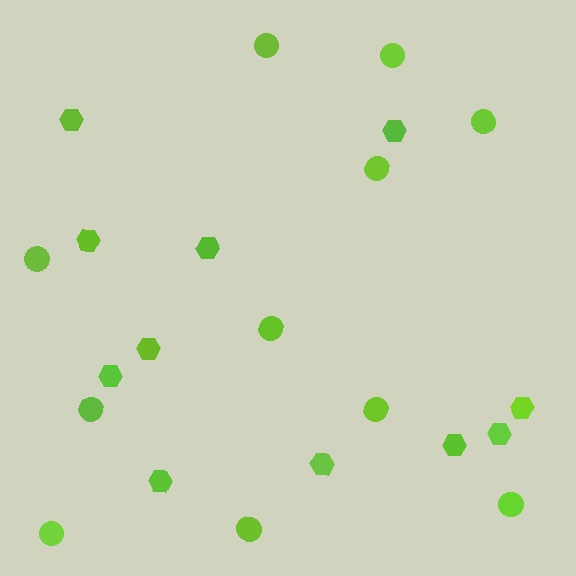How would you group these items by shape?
There are 2 groups: one group of hexagons (11) and one group of circles (11).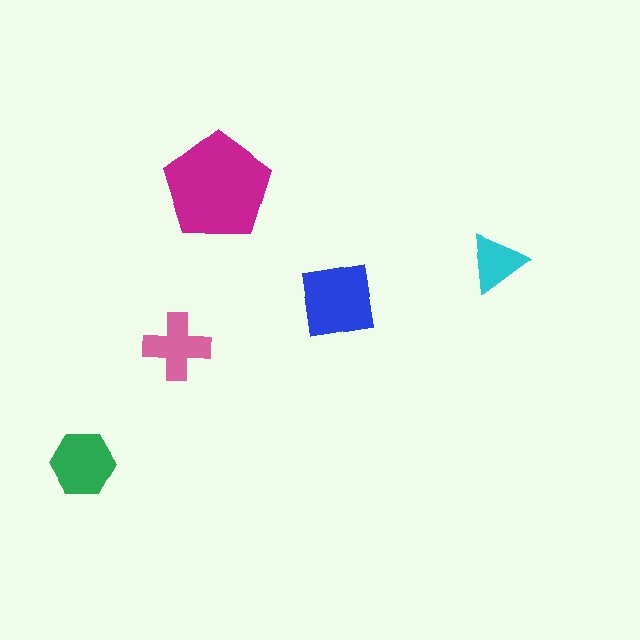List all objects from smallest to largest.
The cyan triangle, the pink cross, the green hexagon, the blue square, the magenta pentagon.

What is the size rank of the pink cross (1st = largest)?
4th.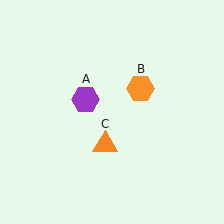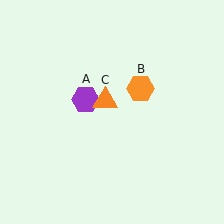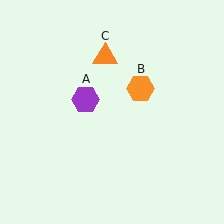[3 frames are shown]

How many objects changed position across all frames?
1 object changed position: orange triangle (object C).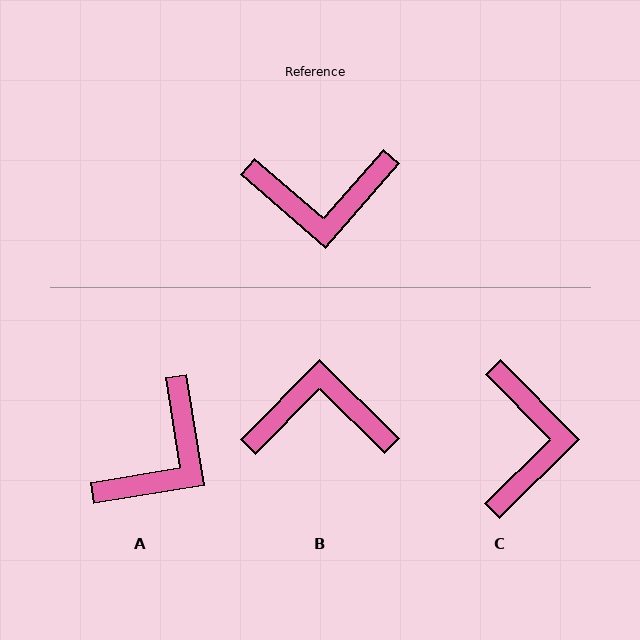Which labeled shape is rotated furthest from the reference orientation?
B, about 176 degrees away.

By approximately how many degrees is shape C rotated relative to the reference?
Approximately 85 degrees counter-clockwise.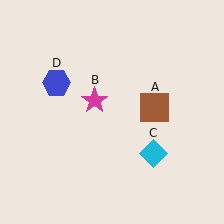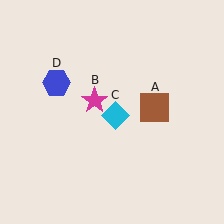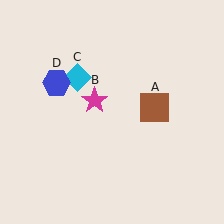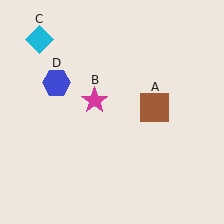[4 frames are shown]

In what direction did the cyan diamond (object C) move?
The cyan diamond (object C) moved up and to the left.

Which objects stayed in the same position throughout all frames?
Brown square (object A) and magenta star (object B) and blue hexagon (object D) remained stationary.